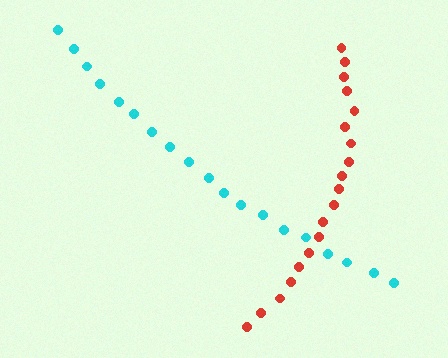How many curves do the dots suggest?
There are 2 distinct paths.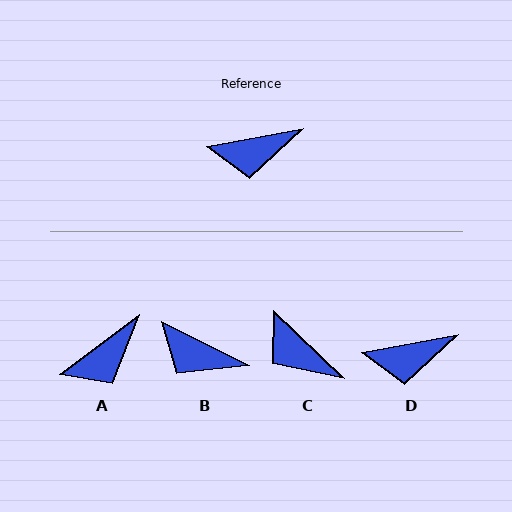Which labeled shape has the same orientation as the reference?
D.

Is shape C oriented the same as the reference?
No, it is off by about 54 degrees.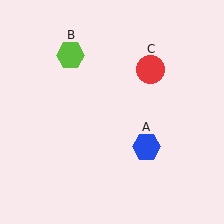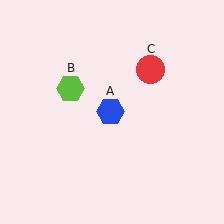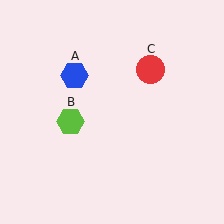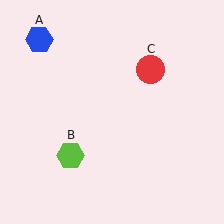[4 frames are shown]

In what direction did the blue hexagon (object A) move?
The blue hexagon (object A) moved up and to the left.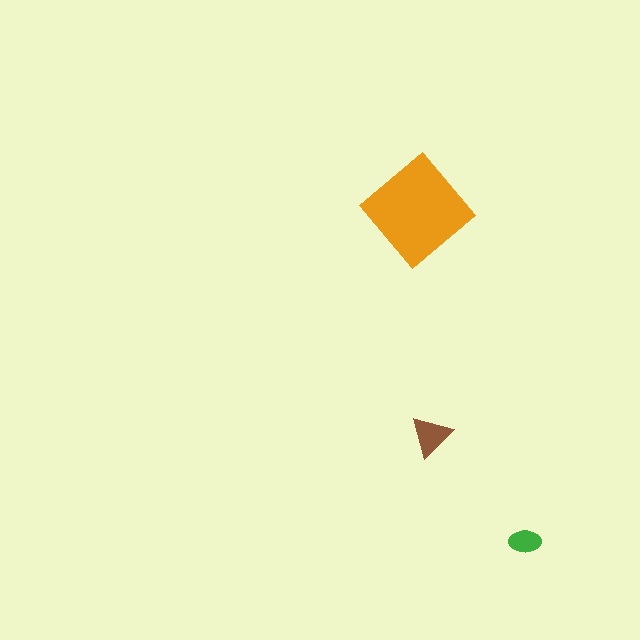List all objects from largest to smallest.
The orange diamond, the brown triangle, the green ellipse.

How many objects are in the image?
There are 3 objects in the image.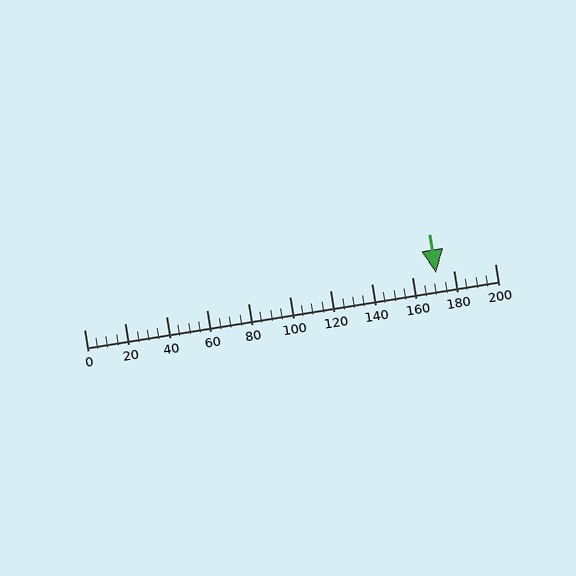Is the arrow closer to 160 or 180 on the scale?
The arrow is closer to 180.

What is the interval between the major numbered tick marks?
The major tick marks are spaced 20 units apart.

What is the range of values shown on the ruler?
The ruler shows values from 0 to 200.